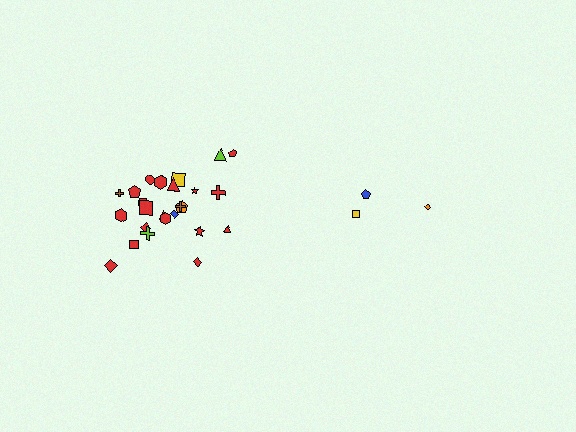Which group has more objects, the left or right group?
The left group.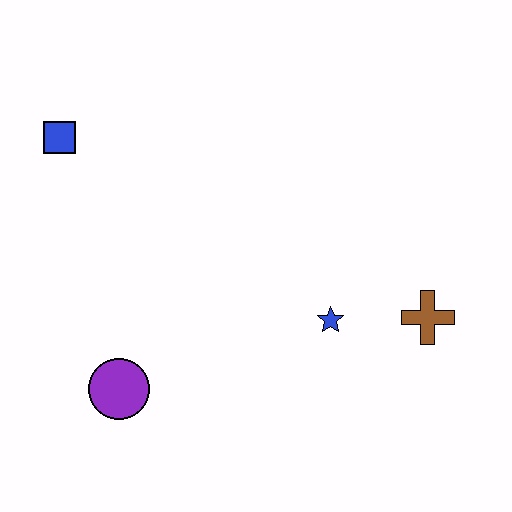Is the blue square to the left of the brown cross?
Yes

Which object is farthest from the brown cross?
The blue square is farthest from the brown cross.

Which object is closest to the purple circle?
The blue star is closest to the purple circle.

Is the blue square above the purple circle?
Yes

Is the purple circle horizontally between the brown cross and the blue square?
Yes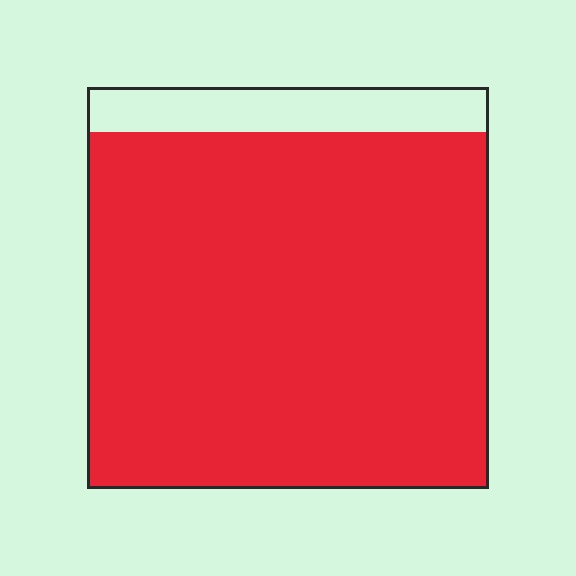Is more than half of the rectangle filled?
Yes.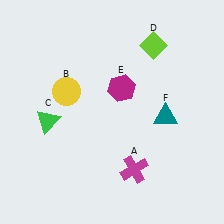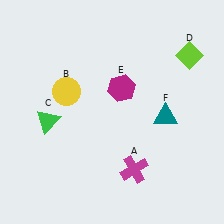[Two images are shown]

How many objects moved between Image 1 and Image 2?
1 object moved between the two images.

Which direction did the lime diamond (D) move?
The lime diamond (D) moved right.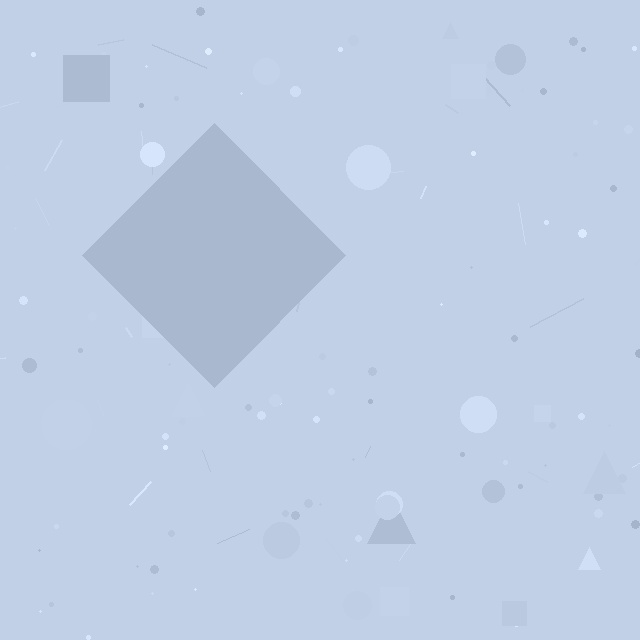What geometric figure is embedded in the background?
A diamond is embedded in the background.